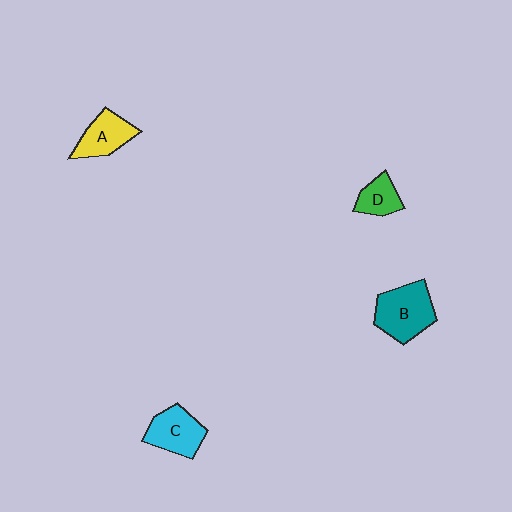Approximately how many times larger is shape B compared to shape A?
Approximately 1.4 times.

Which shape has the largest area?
Shape B (teal).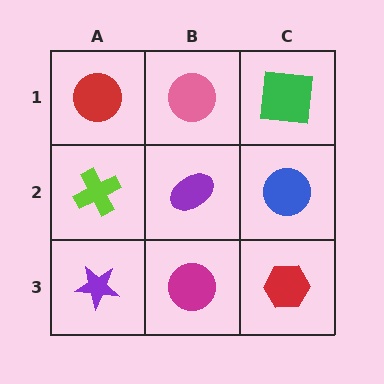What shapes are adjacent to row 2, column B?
A pink circle (row 1, column B), a magenta circle (row 3, column B), a lime cross (row 2, column A), a blue circle (row 2, column C).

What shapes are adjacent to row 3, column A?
A lime cross (row 2, column A), a magenta circle (row 3, column B).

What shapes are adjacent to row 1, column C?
A blue circle (row 2, column C), a pink circle (row 1, column B).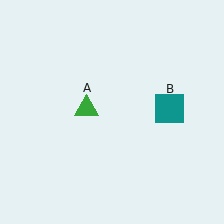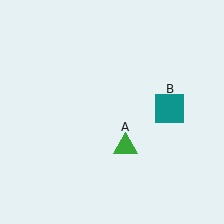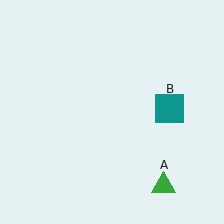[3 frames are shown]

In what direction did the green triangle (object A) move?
The green triangle (object A) moved down and to the right.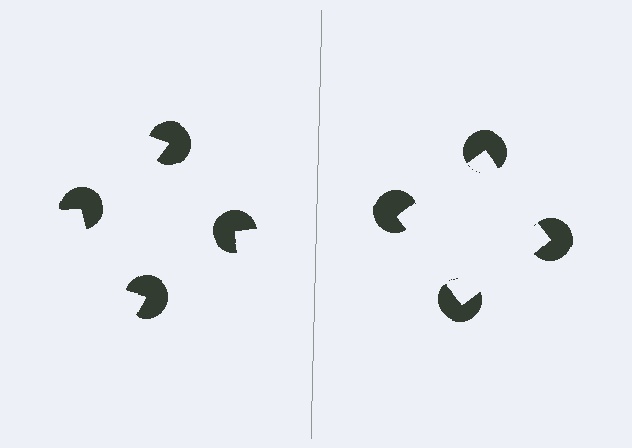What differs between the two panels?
The pac-man discs are positioned identically on both sides; only the wedge orientations differ. On the right they align to a square; on the left they are misaligned.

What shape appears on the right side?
An illusory square.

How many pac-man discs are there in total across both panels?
8 — 4 on each side.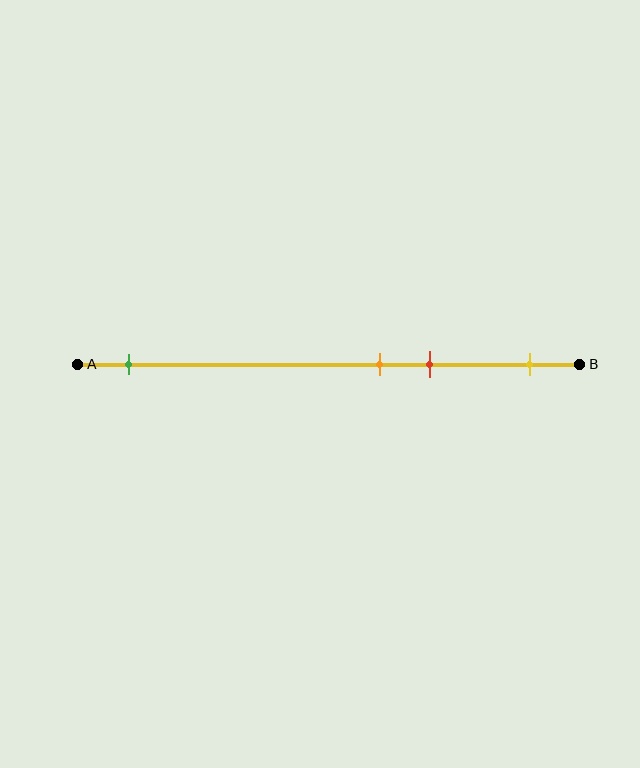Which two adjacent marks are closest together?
The orange and red marks are the closest adjacent pair.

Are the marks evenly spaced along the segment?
No, the marks are not evenly spaced.